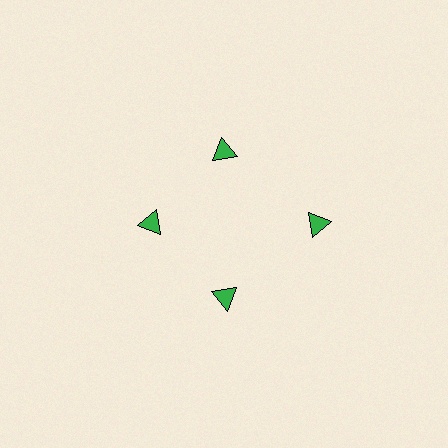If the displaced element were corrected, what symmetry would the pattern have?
It would have 4-fold rotational symmetry — the pattern would map onto itself every 90 degrees.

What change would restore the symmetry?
The symmetry would be restored by moving it inward, back onto the ring so that all 4 triangles sit at equal angles and equal distance from the center.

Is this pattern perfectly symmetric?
No. The 4 green triangles are arranged in a ring, but one element near the 3 o'clock position is pushed outward from the center, breaking the 4-fold rotational symmetry.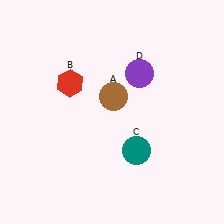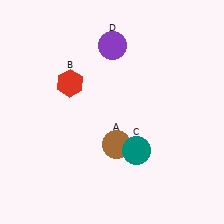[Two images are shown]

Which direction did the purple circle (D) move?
The purple circle (D) moved up.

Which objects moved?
The objects that moved are: the brown circle (A), the purple circle (D).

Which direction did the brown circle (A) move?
The brown circle (A) moved down.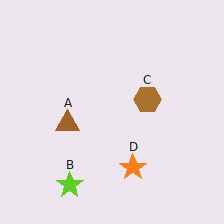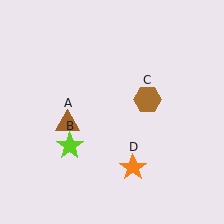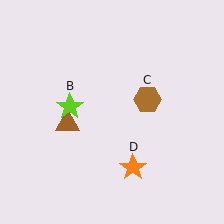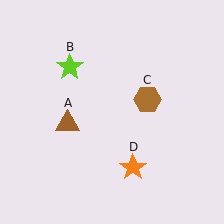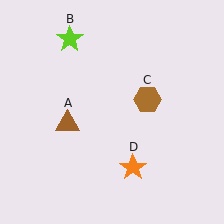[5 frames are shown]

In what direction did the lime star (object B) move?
The lime star (object B) moved up.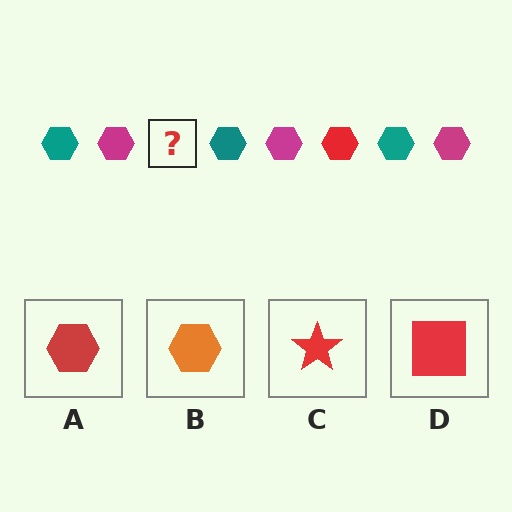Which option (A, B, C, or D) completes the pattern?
A.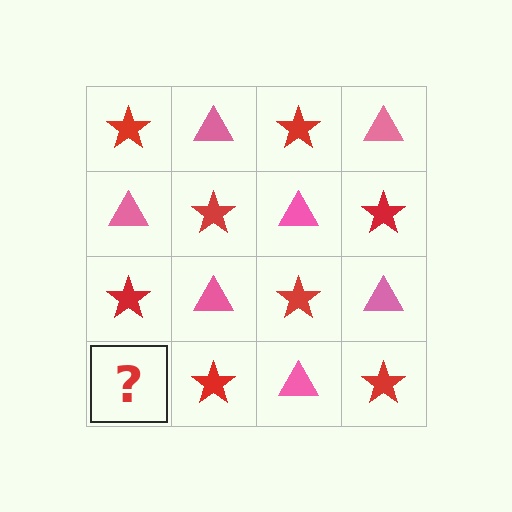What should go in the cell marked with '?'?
The missing cell should contain a pink triangle.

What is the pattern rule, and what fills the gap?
The rule is that it alternates red star and pink triangle in a checkerboard pattern. The gap should be filled with a pink triangle.